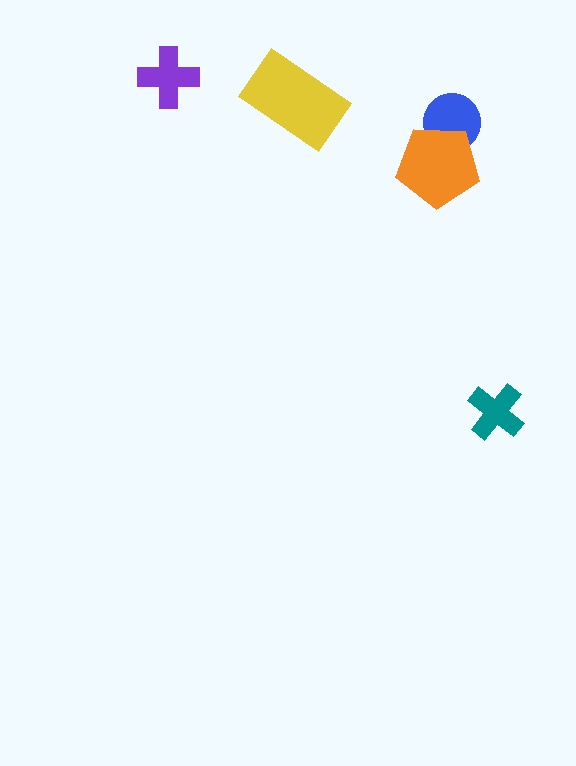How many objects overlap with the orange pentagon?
1 object overlaps with the orange pentagon.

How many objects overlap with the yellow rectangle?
0 objects overlap with the yellow rectangle.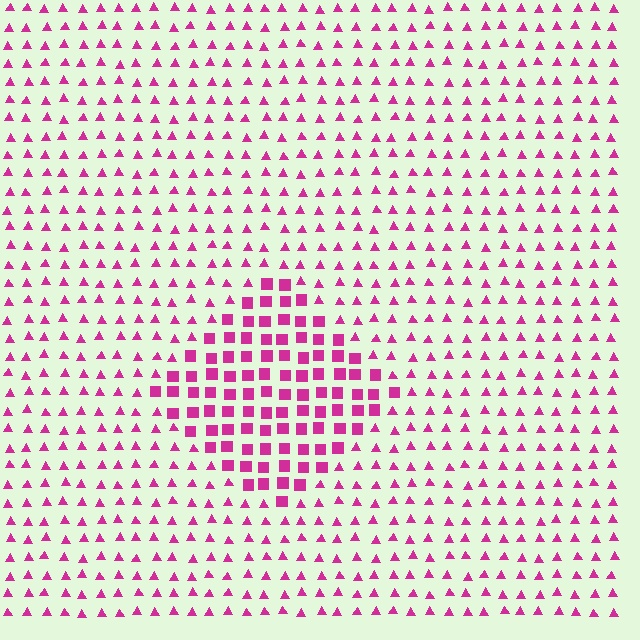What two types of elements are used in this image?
The image uses squares inside the diamond region and triangles outside it.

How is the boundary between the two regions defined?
The boundary is defined by a change in element shape: squares inside vs. triangles outside. All elements share the same color and spacing.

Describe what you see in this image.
The image is filled with small magenta elements arranged in a uniform grid. A diamond-shaped region contains squares, while the surrounding area contains triangles. The boundary is defined purely by the change in element shape.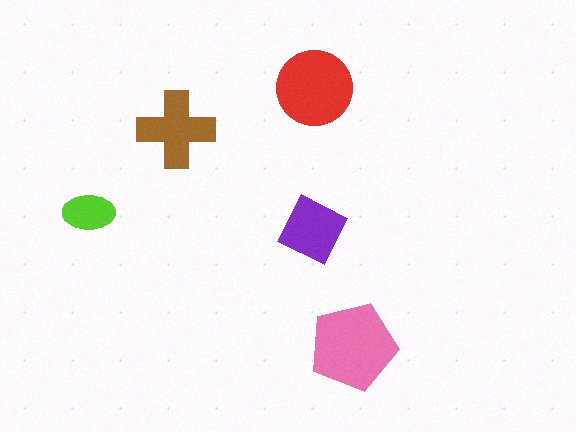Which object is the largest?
The pink pentagon.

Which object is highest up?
The red circle is topmost.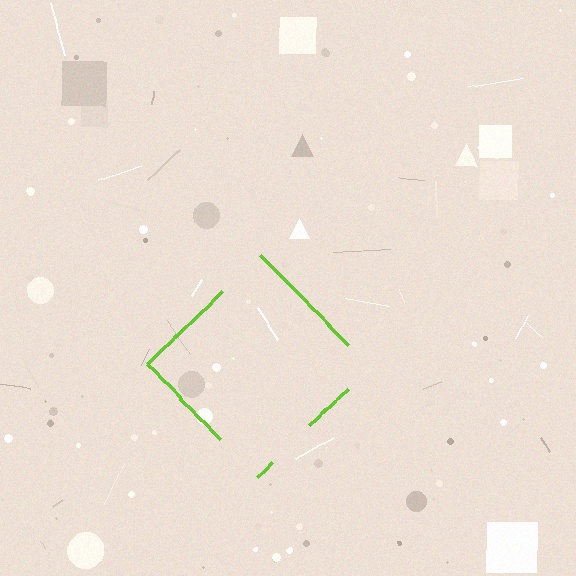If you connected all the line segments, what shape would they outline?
They would outline a diamond.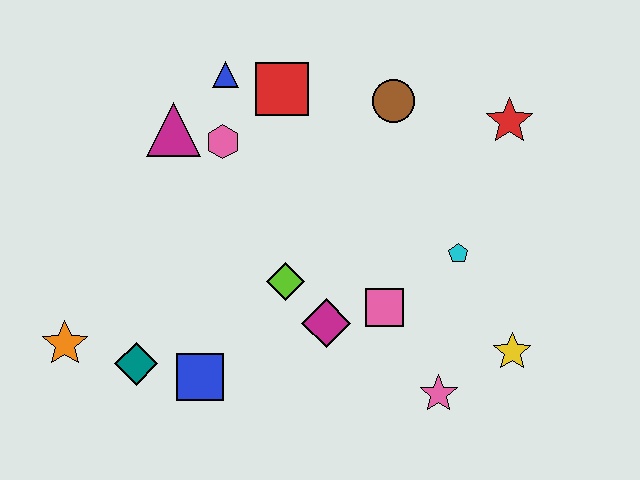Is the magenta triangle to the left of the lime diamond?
Yes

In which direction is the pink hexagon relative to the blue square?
The pink hexagon is above the blue square.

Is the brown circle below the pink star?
No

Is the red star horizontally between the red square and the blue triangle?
No